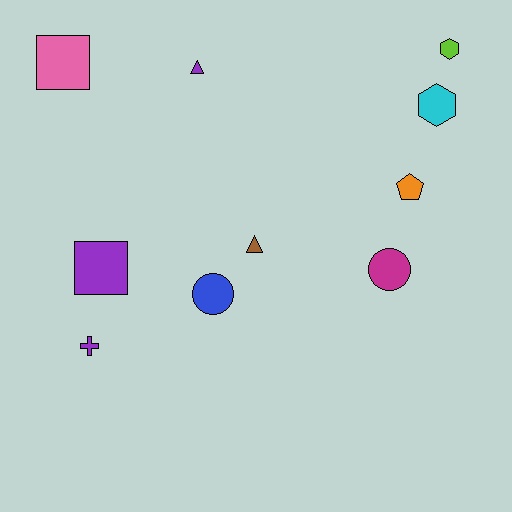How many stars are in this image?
There are no stars.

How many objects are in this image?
There are 10 objects.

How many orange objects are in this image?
There is 1 orange object.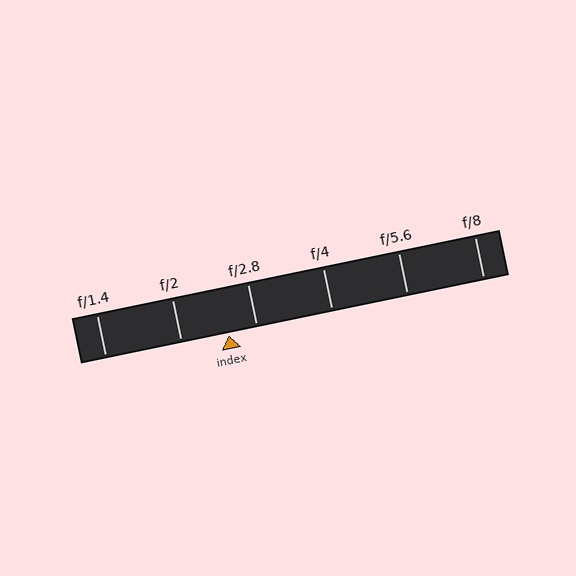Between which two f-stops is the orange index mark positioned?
The index mark is between f/2 and f/2.8.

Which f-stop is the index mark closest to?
The index mark is closest to f/2.8.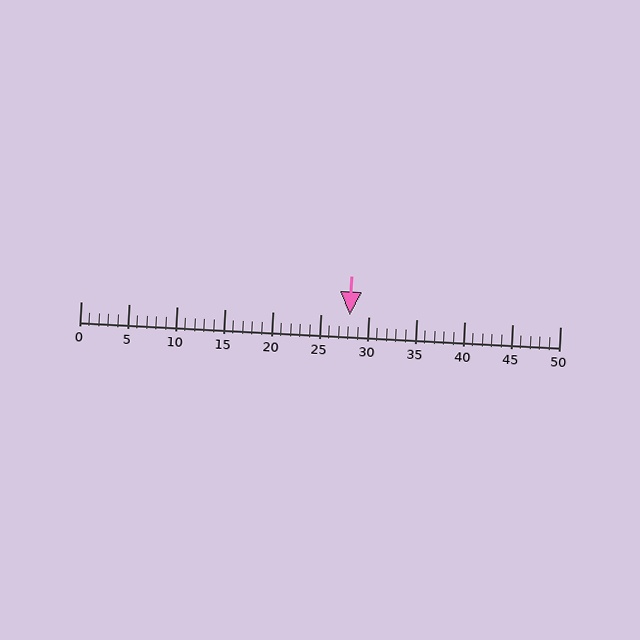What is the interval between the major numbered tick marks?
The major tick marks are spaced 5 units apart.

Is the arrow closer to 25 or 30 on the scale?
The arrow is closer to 30.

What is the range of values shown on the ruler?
The ruler shows values from 0 to 50.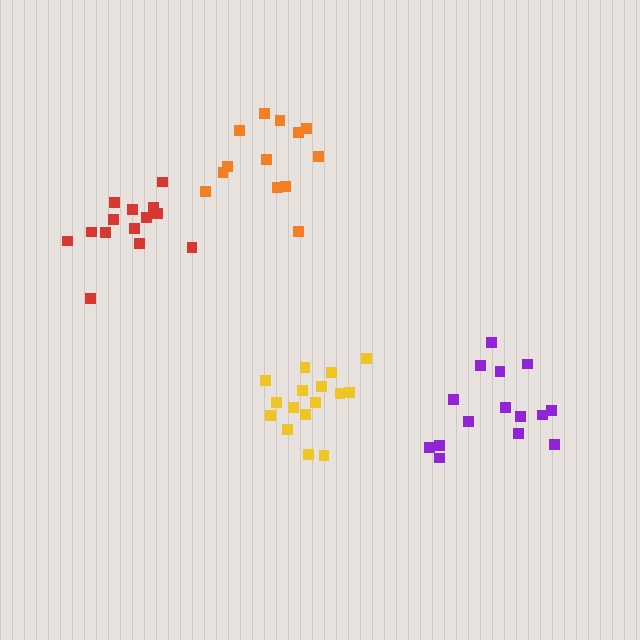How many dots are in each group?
Group 1: 15 dots, Group 2: 16 dots, Group 3: 14 dots, Group 4: 13 dots (58 total).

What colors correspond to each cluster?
The clusters are colored: purple, yellow, red, orange.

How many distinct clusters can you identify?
There are 4 distinct clusters.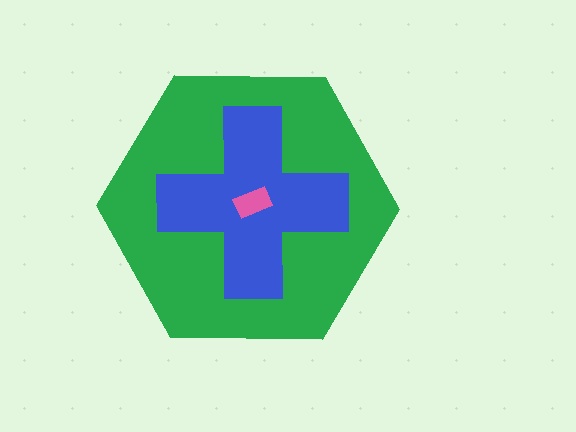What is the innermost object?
The pink rectangle.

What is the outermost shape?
The green hexagon.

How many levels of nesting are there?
3.